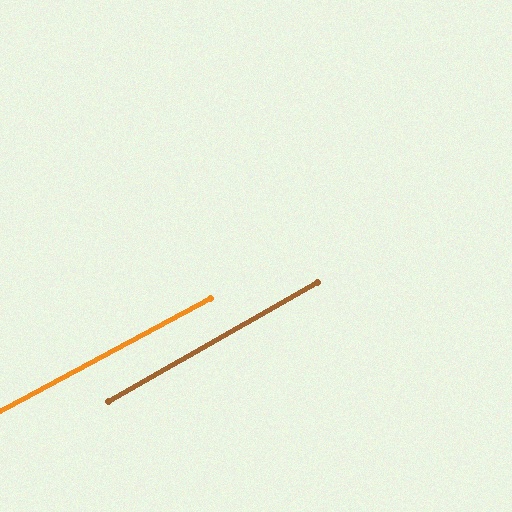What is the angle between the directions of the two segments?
Approximately 1 degree.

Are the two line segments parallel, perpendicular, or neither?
Parallel — their directions differ by only 1.5°.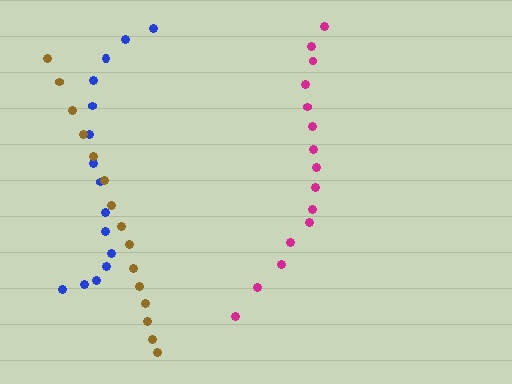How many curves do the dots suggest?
There are 3 distinct paths.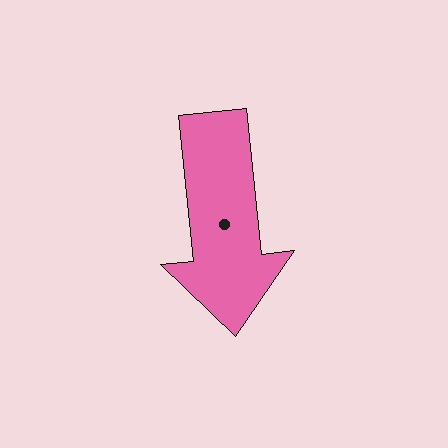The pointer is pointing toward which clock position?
Roughly 6 o'clock.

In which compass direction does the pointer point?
South.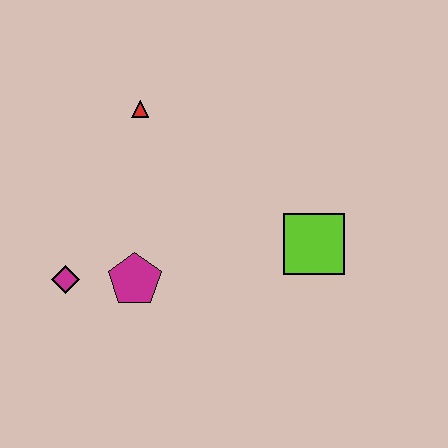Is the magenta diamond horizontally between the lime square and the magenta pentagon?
No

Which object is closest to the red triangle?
The magenta pentagon is closest to the red triangle.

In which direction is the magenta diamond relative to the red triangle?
The magenta diamond is below the red triangle.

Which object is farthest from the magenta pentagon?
The lime square is farthest from the magenta pentagon.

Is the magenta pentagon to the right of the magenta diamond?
Yes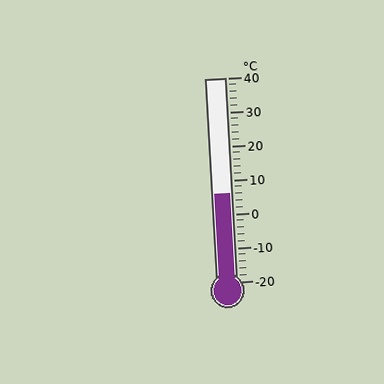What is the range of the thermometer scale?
The thermometer scale ranges from -20°C to 40°C.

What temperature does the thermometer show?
The thermometer shows approximately 6°C.